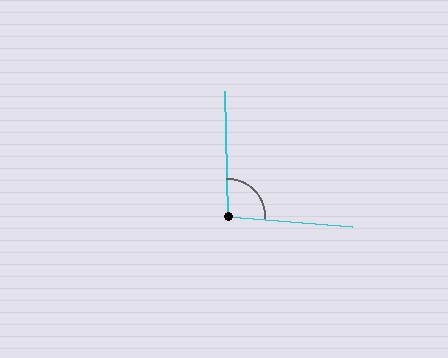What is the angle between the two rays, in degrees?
Approximately 96 degrees.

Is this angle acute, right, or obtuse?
It is obtuse.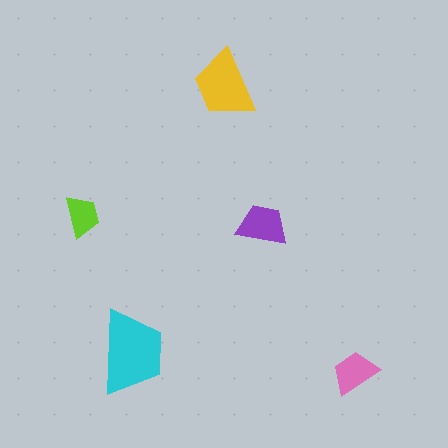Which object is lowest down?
The pink trapezoid is bottommost.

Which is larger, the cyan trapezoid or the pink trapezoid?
The cyan one.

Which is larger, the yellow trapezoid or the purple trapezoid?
The yellow one.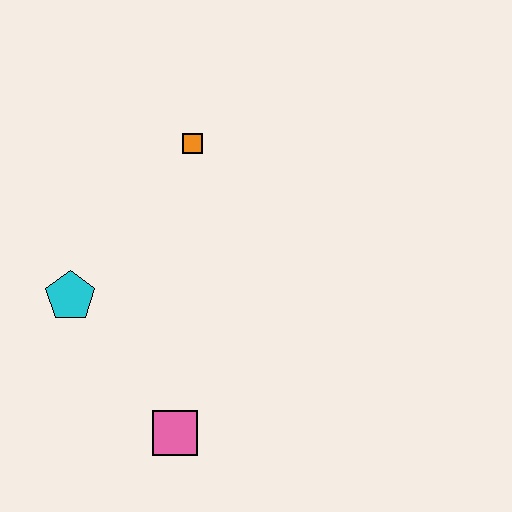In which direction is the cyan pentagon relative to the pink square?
The cyan pentagon is above the pink square.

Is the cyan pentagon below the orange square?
Yes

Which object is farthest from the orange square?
The pink square is farthest from the orange square.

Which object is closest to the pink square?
The cyan pentagon is closest to the pink square.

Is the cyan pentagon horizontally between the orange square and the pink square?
No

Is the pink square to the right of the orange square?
No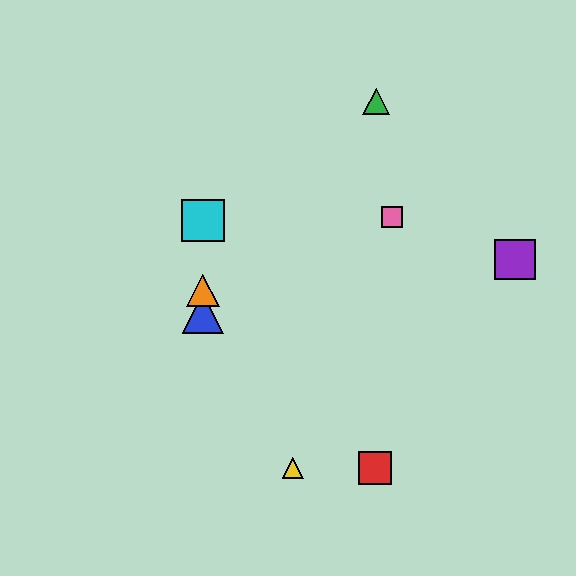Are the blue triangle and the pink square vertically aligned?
No, the blue triangle is at x≈203 and the pink square is at x≈392.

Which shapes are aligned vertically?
The blue triangle, the orange triangle, the cyan square are aligned vertically.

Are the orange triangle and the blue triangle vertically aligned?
Yes, both are at x≈203.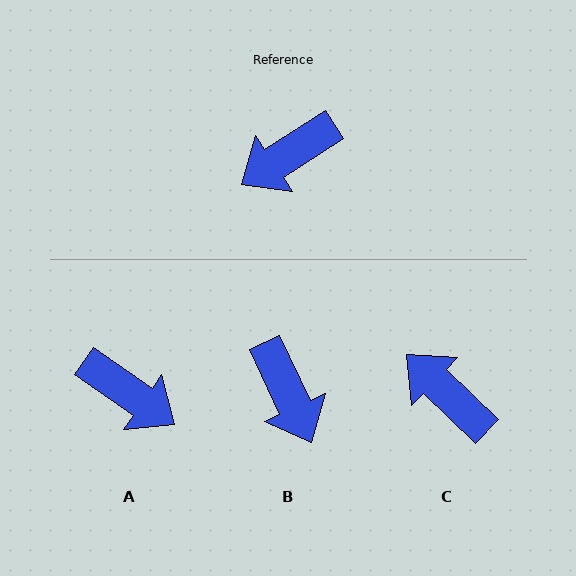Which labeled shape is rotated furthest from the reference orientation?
A, about 112 degrees away.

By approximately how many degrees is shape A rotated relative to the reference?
Approximately 112 degrees counter-clockwise.